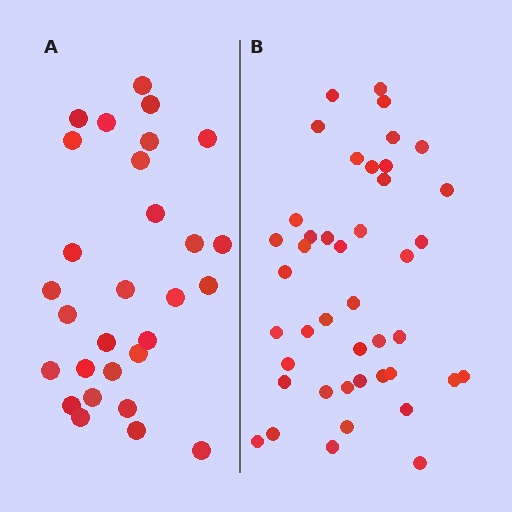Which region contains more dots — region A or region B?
Region B (the right region) has more dots.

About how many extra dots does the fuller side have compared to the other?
Region B has approximately 15 more dots than region A.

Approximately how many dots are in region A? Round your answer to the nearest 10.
About 30 dots. (The exact count is 29, which rounds to 30.)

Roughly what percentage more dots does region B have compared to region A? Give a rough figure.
About 50% more.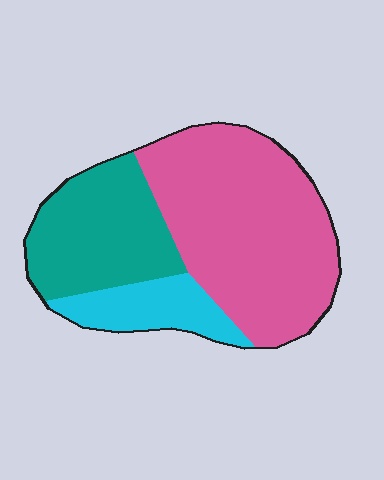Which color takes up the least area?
Cyan, at roughly 15%.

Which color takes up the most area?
Pink, at roughly 55%.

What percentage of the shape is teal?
Teal takes up between a quarter and a half of the shape.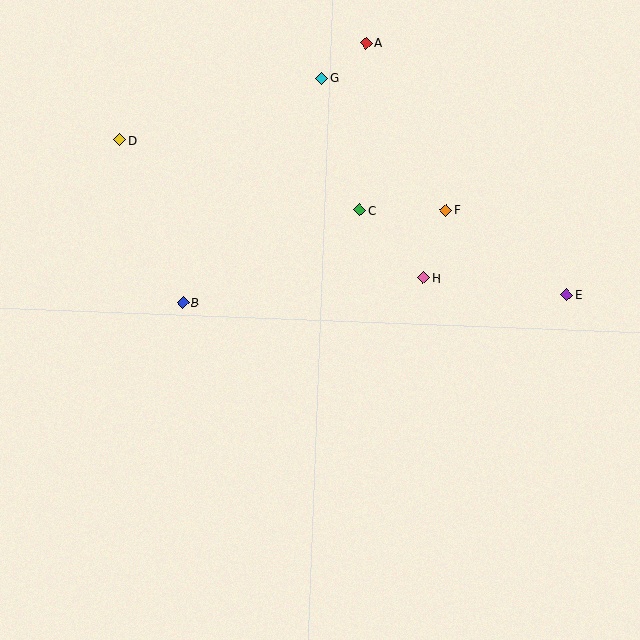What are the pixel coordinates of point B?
Point B is at (183, 303).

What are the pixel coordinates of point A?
Point A is at (366, 43).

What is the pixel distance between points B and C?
The distance between B and C is 200 pixels.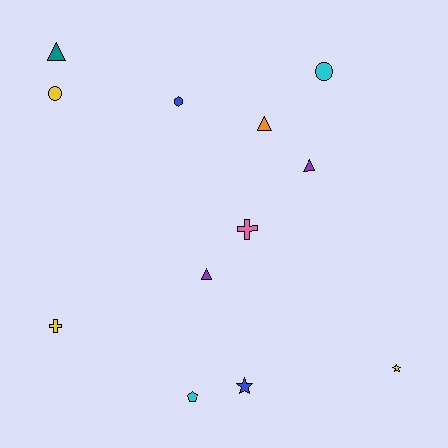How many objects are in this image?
There are 12 objects.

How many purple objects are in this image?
There are 2 purple objects.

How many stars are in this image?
There are 2 stars.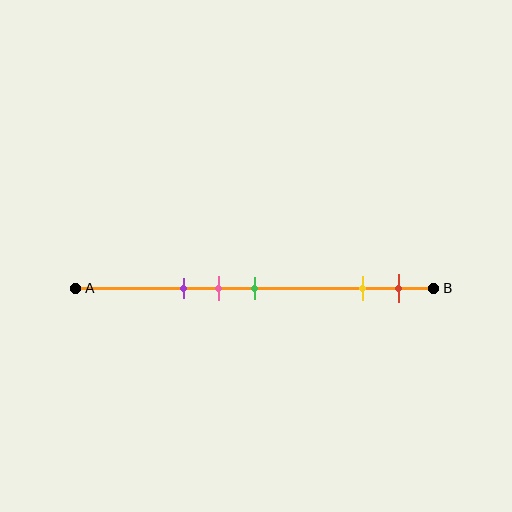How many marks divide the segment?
There are 5 marks dividing the segment.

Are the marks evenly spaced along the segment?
No, the marks are not evenly spaced.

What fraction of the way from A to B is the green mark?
The green mark is approximately 50% (0.5) of the way from A to B.